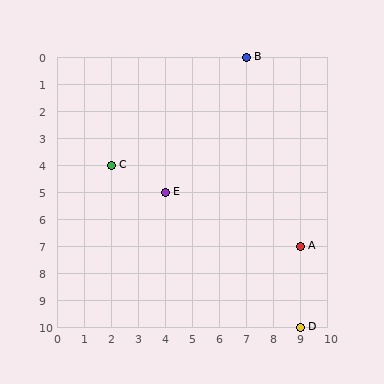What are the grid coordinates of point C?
Point C is at grid coordinates (2, 4).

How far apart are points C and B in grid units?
Points C and B are 5 columns and 4 rows apart (about 6.4 grid units diagonally).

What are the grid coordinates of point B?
Point B is at grid coordinates (7, 0).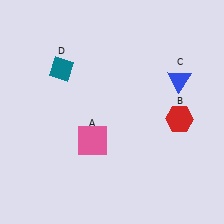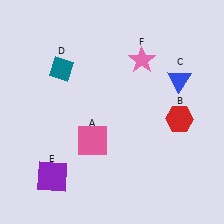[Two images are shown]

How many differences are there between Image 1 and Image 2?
There are 2 differences between the two images.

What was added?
A purple square (E), a pink star (F) were added in Image 2.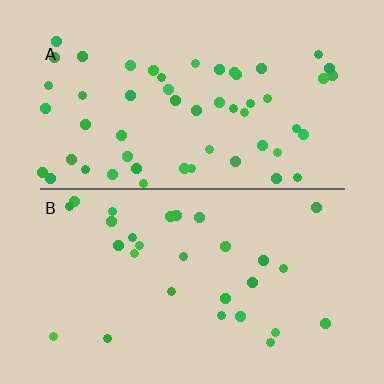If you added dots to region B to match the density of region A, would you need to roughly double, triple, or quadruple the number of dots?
Approximately double.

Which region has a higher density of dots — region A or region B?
A (the top).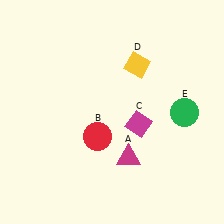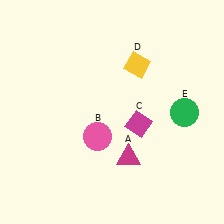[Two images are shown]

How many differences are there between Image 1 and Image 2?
There is 1 difference between the two images.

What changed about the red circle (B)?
In Image 1, B is red. In Image 2, it changed to pink.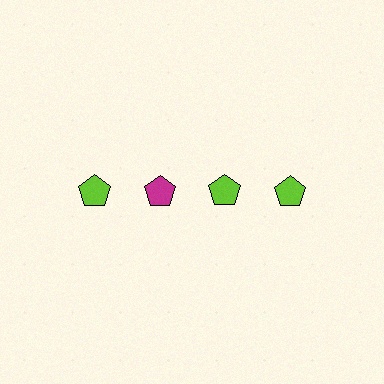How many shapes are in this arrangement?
There are 4 shapes arranged in a grid pattern.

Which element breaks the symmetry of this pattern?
The magenta pentagon in the top row, second from left column breaks the symmetry. All other shapes are lime pentagons.